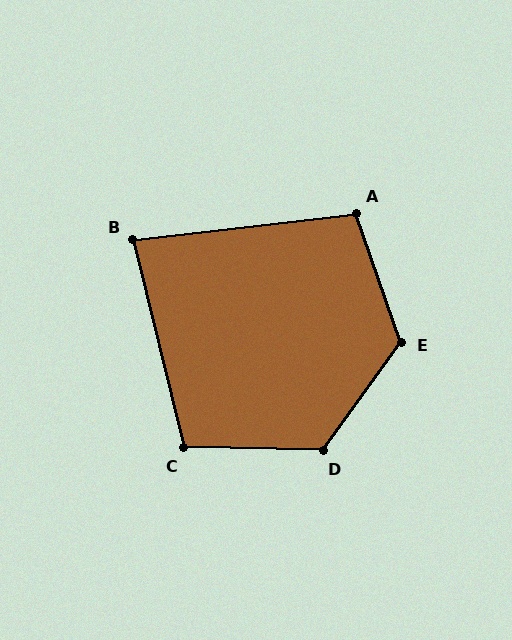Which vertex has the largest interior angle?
E, at approximately 125 degrees.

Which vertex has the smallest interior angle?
B, at approximately 83 degrees.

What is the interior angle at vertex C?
Approximately 105 degrees (obtuse).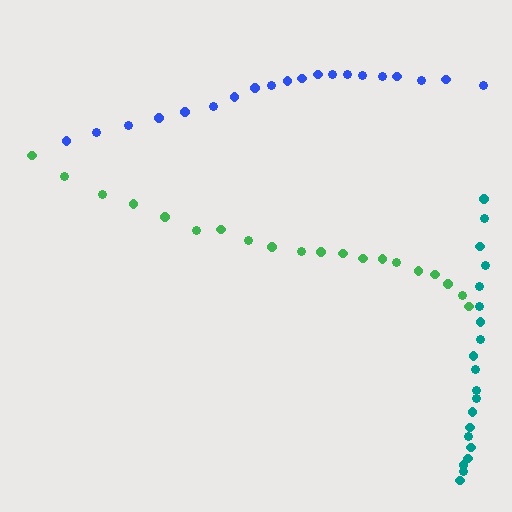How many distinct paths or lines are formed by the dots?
There are 3 distinct paths.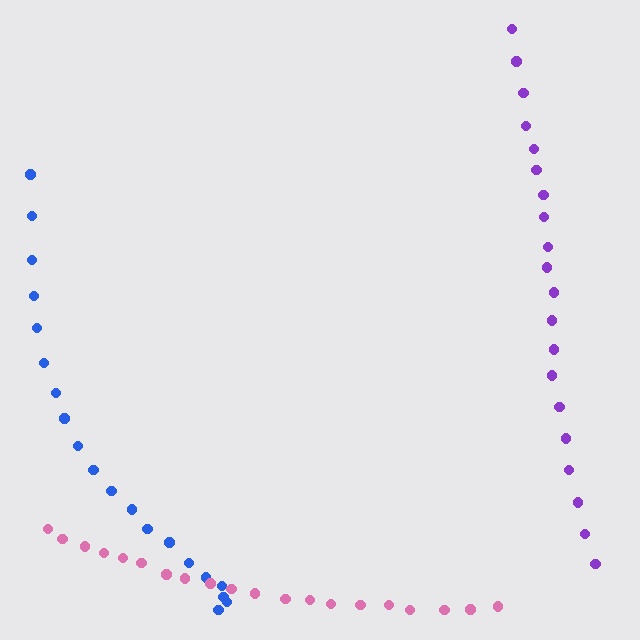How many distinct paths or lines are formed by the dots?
There are 3 distinct paths.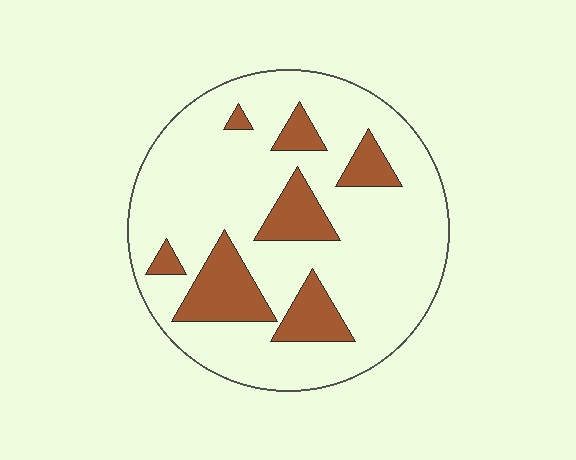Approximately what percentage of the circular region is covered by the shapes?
Approximately 20%.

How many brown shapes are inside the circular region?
7.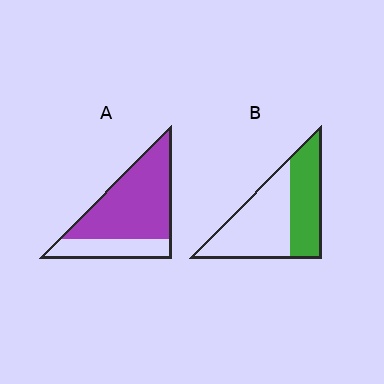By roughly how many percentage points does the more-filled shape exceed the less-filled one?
By roughly 30 percentage points (A over B).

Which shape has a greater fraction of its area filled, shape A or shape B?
Shape A.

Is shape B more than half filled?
No.